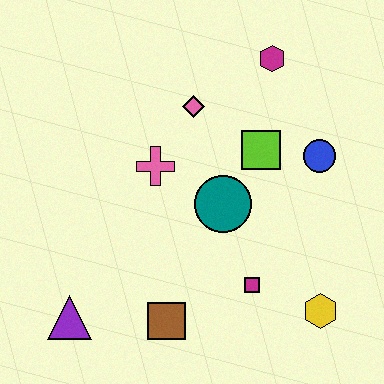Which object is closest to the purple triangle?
The brown square is closest to the purple triangle.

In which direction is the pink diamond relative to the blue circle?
The pink diamond is to the left of the blue circle.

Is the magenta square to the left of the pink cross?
No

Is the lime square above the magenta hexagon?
No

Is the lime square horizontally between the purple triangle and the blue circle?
Yes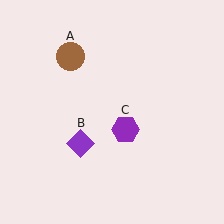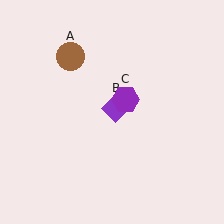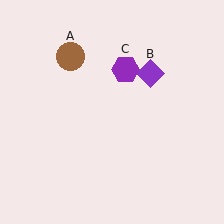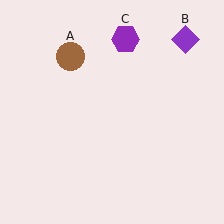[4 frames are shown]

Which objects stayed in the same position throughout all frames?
Brown circle (object A) remained stationary.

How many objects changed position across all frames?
2 objects changed position: purple diamond (object B), purple hexagon (object C).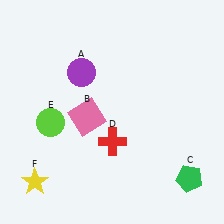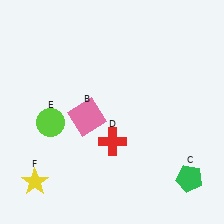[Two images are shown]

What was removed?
The purple circle (A) was removed in Image 2.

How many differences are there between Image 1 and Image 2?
There is 1 difference between the two images.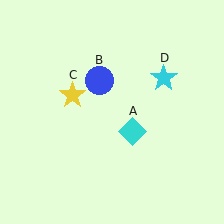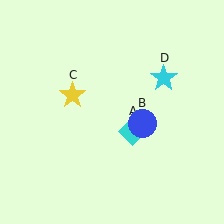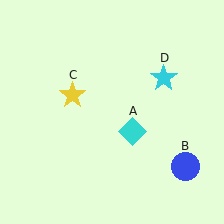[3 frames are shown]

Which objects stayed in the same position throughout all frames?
Cyan diamond (object A) and yellow star (object C) and cyan star (object D) remained stationary.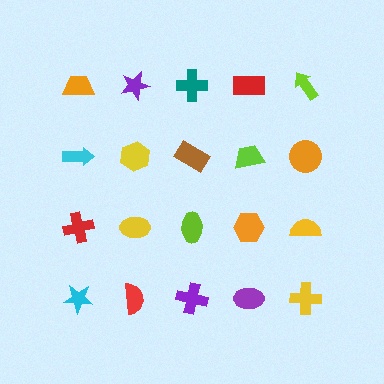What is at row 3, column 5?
A yellow semicircle.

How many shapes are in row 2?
5 shapes.